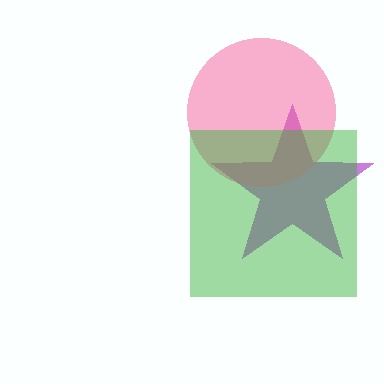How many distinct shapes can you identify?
There are 3 distinct shapes: a purple star, a pink circle, a green square.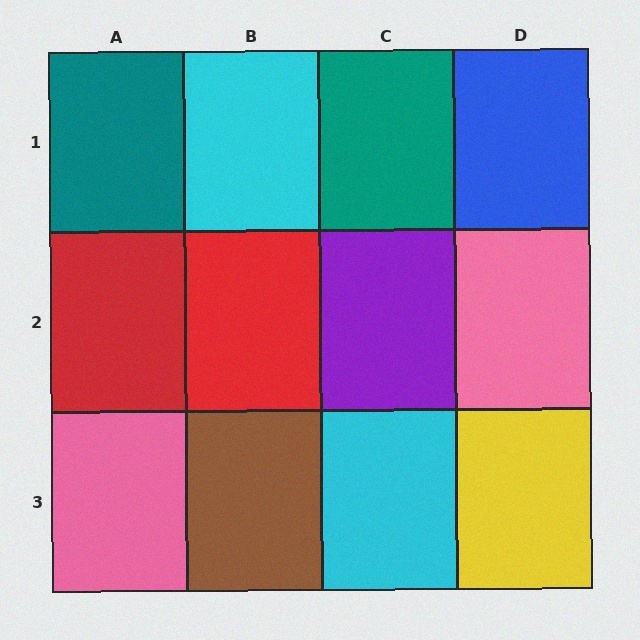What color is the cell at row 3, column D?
Yellow.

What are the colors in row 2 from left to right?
Red, red, purple, pink.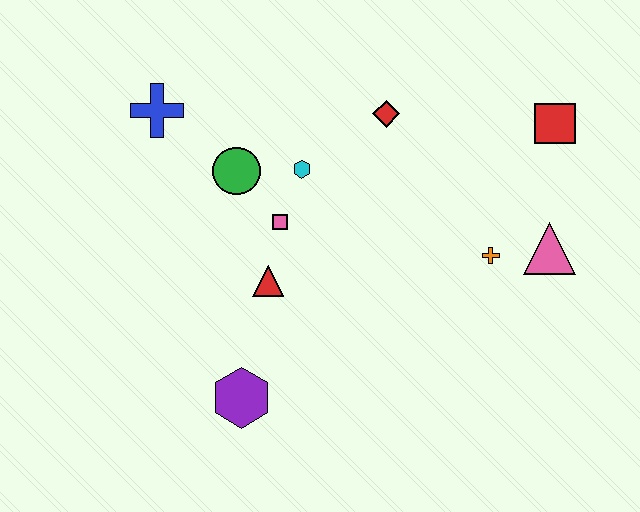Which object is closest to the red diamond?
The cyan hexagon is closest to the red diamond.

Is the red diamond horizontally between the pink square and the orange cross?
Yes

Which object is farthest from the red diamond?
The purple hexagon is farthest from the red diamond.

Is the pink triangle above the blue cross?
No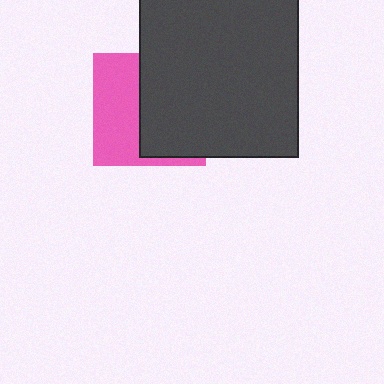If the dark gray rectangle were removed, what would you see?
You would see the complete pink square.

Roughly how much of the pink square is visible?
About half of it is visible (roughly 45%).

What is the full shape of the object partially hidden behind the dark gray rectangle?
The partially hidden object is a pink square.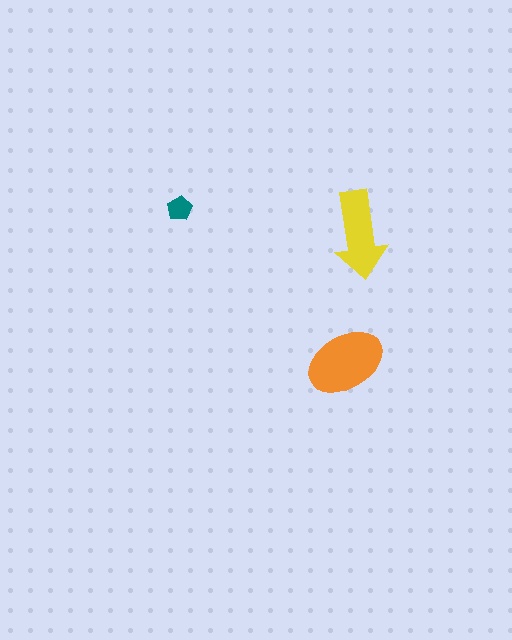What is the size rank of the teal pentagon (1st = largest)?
3rd.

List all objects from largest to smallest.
The orange ellipse, the yellow arrow, the teal pentagon.